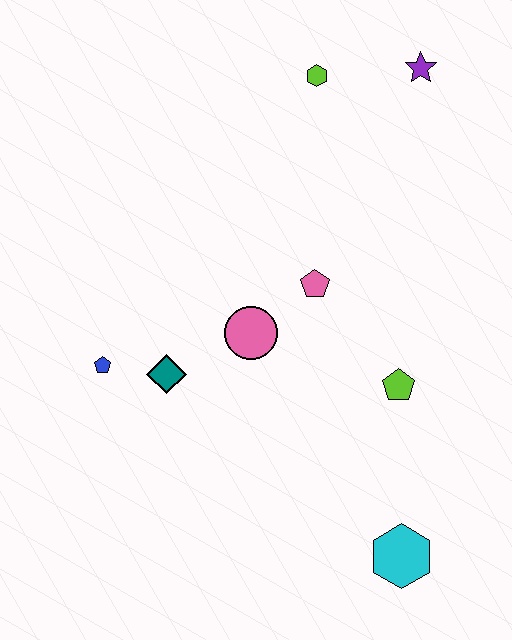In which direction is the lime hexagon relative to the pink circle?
The lime hexagon is above the pink circle.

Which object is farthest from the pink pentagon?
The cyan hexagon is farthest from the pink pentagon.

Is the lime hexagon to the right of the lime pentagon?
No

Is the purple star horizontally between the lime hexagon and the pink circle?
No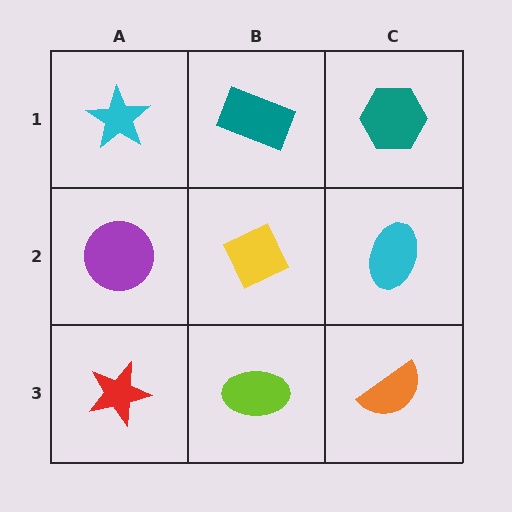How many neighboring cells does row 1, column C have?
2.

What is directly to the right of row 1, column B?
A teal hexagon.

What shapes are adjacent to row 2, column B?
A teal rectangle (row 1, column B), a lime ellipse (row 3, column B), a purple circle (row 2, column A), a cyan ellipse (row 2, column C).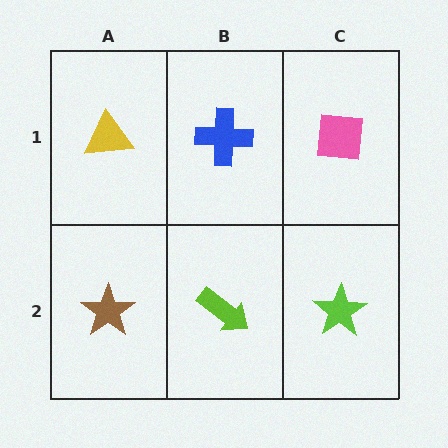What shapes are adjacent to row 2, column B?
A blue cross (row 1, column B), a brown star (row 2, column A), a lime star (row 2, column C).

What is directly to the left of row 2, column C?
A lime arrow.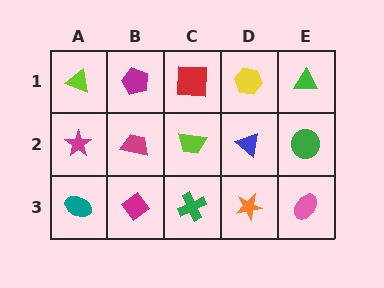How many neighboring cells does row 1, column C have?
3.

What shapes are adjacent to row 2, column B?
A magenta pentagon (row 1, column B), a magenta diamond (row 3, column B), a magenta star (row 2, column A), a lime trapezoid (row 2, column C).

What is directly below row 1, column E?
A green circle.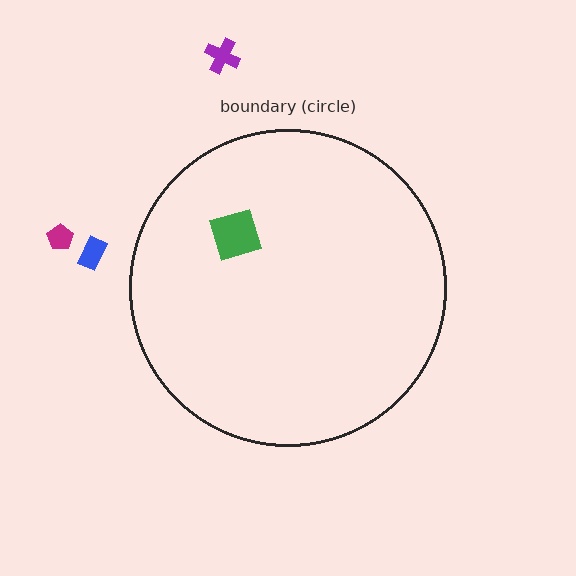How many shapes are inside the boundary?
1 inside, 3 outside.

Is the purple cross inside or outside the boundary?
Outside.